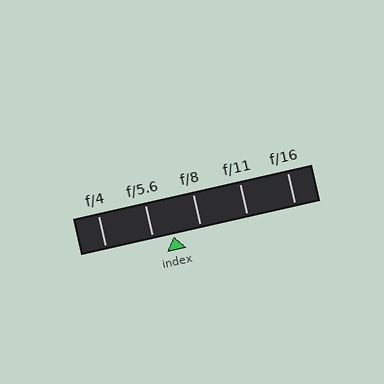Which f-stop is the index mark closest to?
The index mark is closest to f/5.6.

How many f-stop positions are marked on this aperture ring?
There are 5 f-stop positions marked.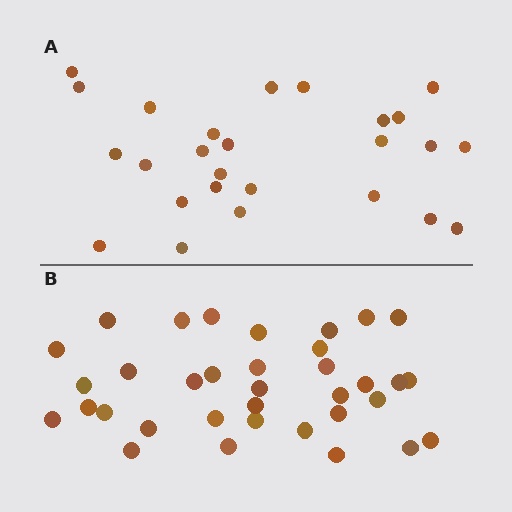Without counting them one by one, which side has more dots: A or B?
Region B (the bottom region) has more dots.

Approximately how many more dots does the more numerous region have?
Region B has roughly 8 or so more dots than region A.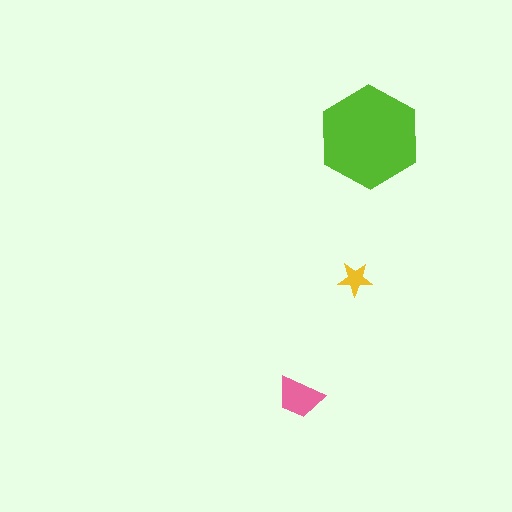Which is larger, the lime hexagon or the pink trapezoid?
The lime hexagon.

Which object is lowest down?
The pink trapezoid is bottommost.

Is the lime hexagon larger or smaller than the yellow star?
Larger.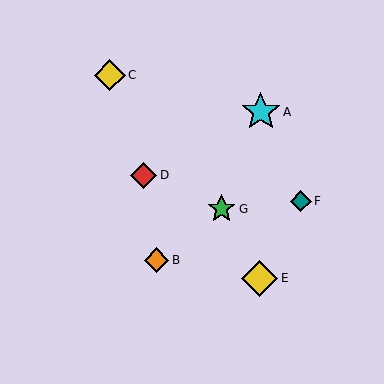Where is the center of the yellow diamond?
The center of the yellow diamond is at (110, 75).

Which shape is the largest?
The cyan star (labeled A) is the largest.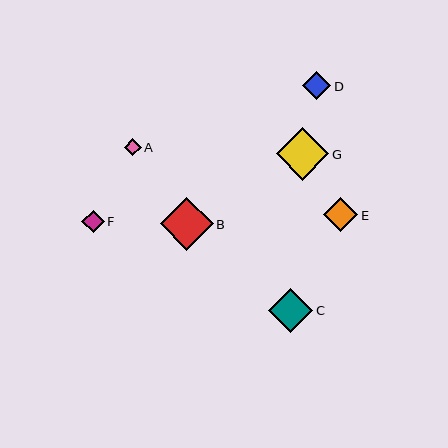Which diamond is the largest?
Diamond G is the largest with a size of approximately 53 pixels.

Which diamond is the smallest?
Diamond A is the smallest with a size of approximately 17 pixels.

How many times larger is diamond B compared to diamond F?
Diamond B is approximately 2.3 times the size of diamond F.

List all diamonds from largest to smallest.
From largest to smallest: G, B, C, E, D, F, A.